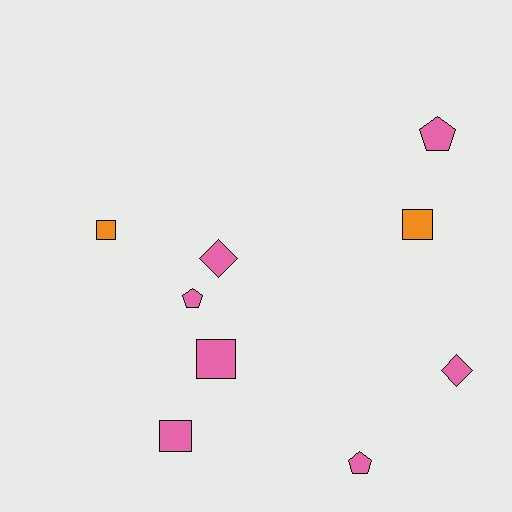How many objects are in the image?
There are 9 objects.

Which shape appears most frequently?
Square, with 4 objects.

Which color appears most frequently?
Pink, with 7 objects.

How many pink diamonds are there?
There are 2 pink diamonds.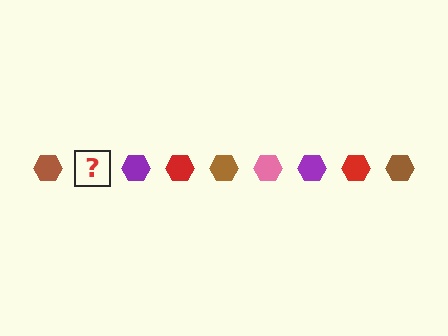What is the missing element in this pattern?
The missing element is a pink hexagon.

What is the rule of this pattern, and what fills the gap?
The rule is that the pattern cycles through brown, pink, purple, red hexagons. The gap should be filled with a pink hexagon.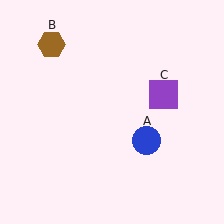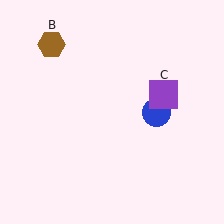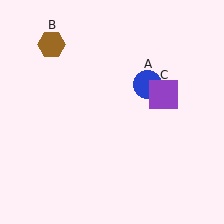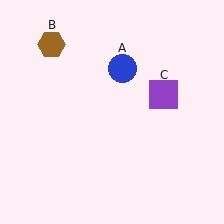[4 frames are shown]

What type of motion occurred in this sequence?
The blue circle (object A) rotated counterclockwise around the center of the scene.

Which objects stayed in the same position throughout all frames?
Brown hexagon (object B) and purple square (object C) remained stationary.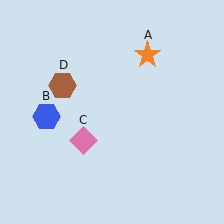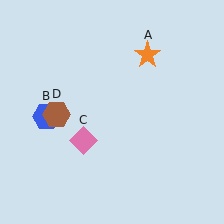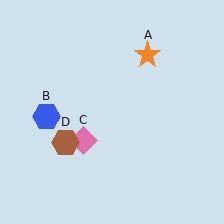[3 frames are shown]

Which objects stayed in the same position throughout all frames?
Orange star (object A) and blue hexagon (object B) and pink diamond (object C) remained stationary.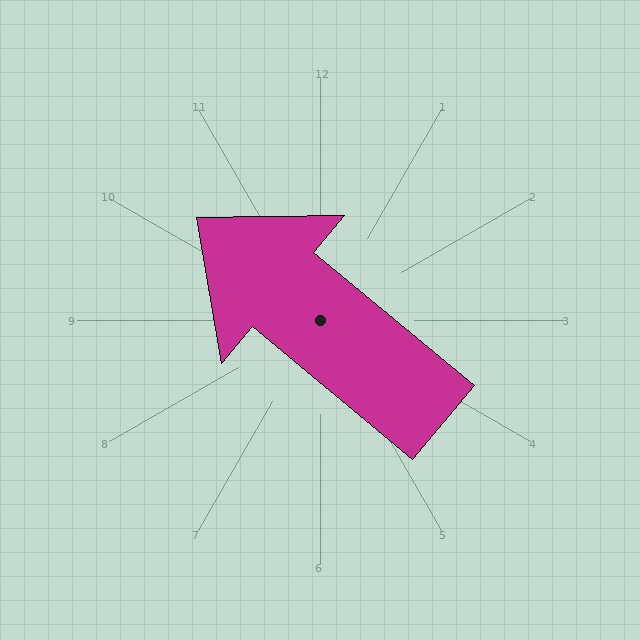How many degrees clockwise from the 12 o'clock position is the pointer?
Approximately 310 degrees.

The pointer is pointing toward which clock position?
Roughly 10 o'clock.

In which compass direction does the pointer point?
Northwest.